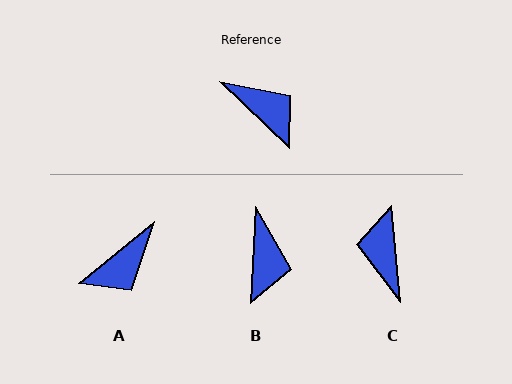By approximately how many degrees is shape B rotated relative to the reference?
Approximately 49 degrees clockwise.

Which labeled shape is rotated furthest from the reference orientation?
C, about 139 degrees away.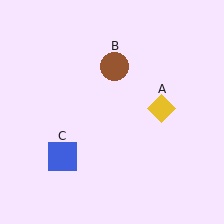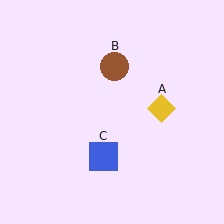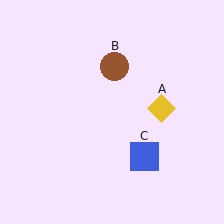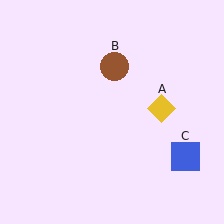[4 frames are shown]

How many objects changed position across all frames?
1 object changed position: blue square (object C).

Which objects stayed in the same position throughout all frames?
Yellow diamond (object A) and brown circle (object B) remained stationary.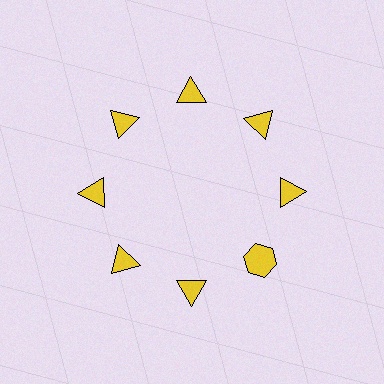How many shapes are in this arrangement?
There are 8 shapes arranged in a ring pattern.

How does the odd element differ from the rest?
It has a different shape: hexagon instead of triangle.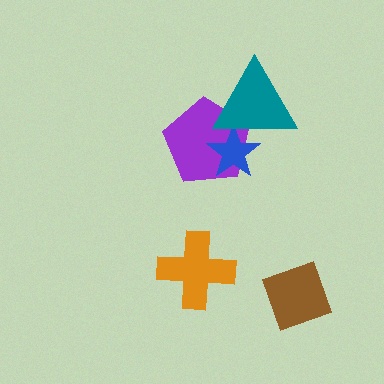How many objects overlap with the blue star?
2 objects overlap with the blue star.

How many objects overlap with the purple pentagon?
2 objects overlap with the purple pentagon.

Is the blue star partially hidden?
Yes, it is partially covered by another shape.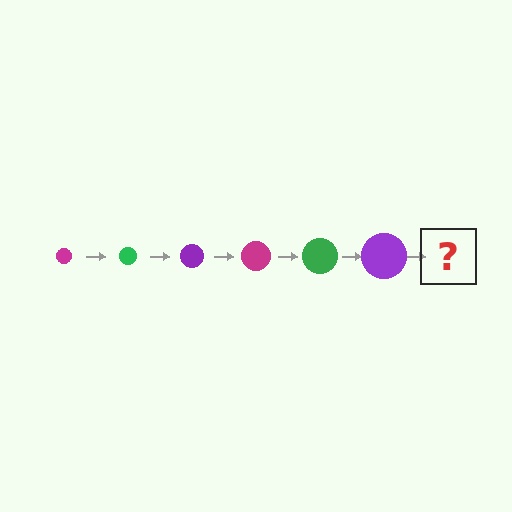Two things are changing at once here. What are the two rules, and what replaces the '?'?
The two rules are that the circle grows larger each step and the color cycles through magenta, green, and purple. The '?' should be a magenta circle, larger than the previous one.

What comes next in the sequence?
The next element should be a magenta circle, larger than the previous one.